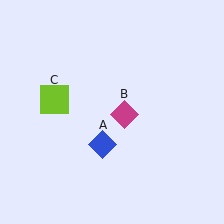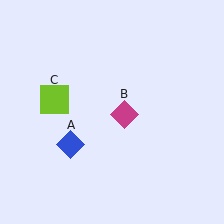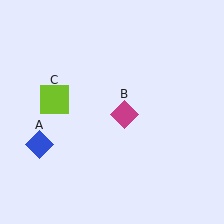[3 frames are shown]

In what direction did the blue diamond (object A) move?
The blue diamond (object A) moved left.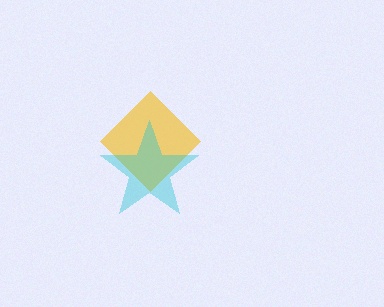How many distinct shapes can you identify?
There are 2 distinct shapes: a yellow diamond, a cyan star.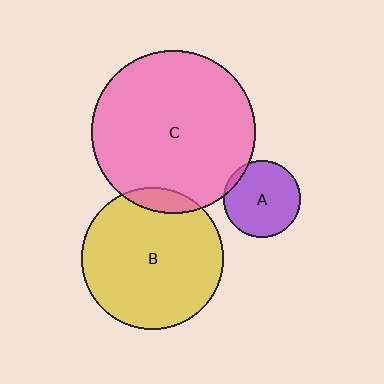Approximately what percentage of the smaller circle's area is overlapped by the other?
Approximately 10%.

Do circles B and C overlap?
Yes.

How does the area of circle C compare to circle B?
Approximately 1.3 times.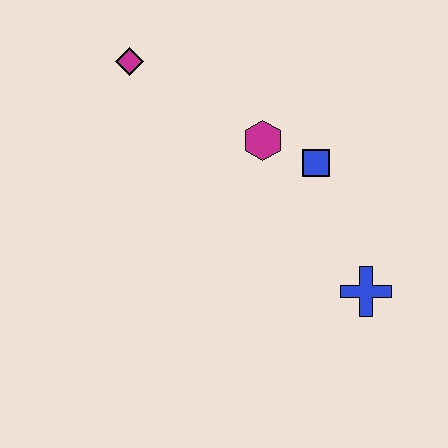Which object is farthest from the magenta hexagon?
The blue cross is farthest from the magenta hexagon.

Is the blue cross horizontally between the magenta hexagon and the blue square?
No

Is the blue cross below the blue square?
Yes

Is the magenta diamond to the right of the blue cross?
No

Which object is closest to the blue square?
The magenta hexagon is closest to the blue square.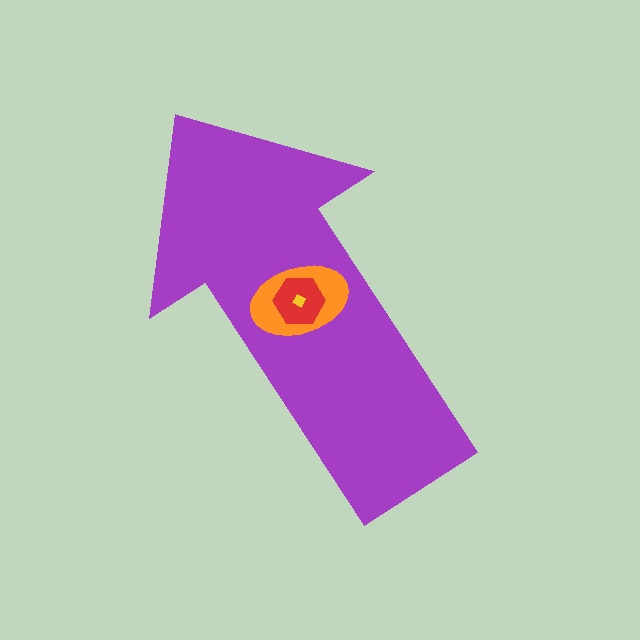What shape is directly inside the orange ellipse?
The red hexagon.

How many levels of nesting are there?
4.